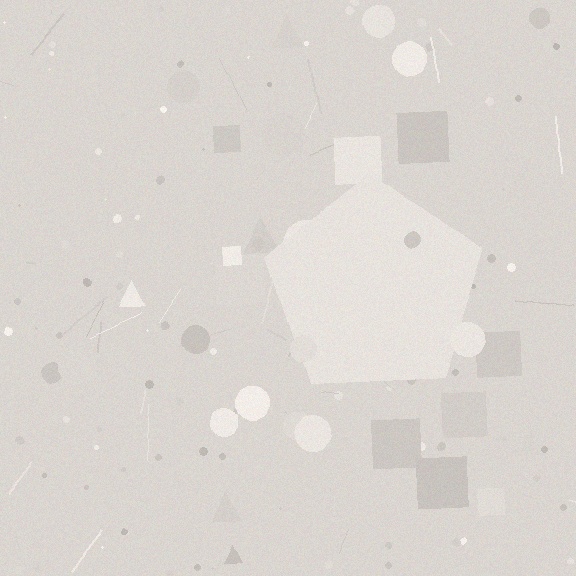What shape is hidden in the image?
A pentagon is hidden in the image.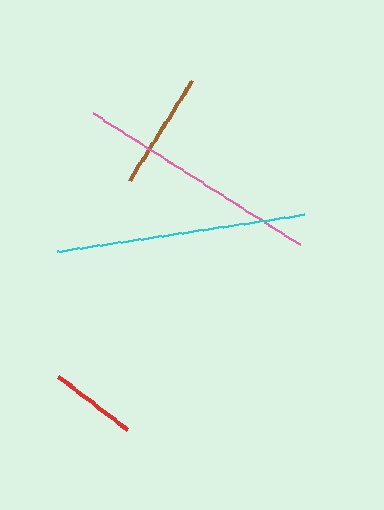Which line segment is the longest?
The cyan line is the longest at approximately 250 pixels.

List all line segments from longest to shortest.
From longest to shortest: cyan, pink, brown, red.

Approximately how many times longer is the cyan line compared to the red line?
The cyan line is approximately 2.8 times the length of the red line.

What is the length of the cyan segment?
The cyan segment is approximately 250 pixels long.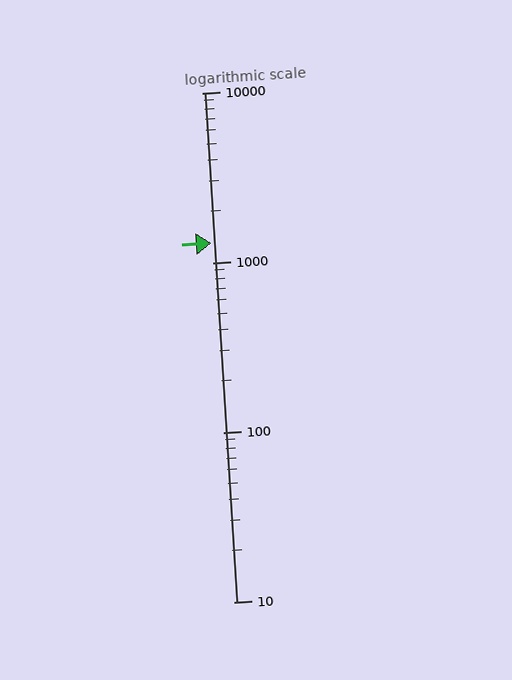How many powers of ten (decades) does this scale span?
The scale spans 3 decades, from 10 to 10000.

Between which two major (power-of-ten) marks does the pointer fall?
The pointer is between 1000 and 10000.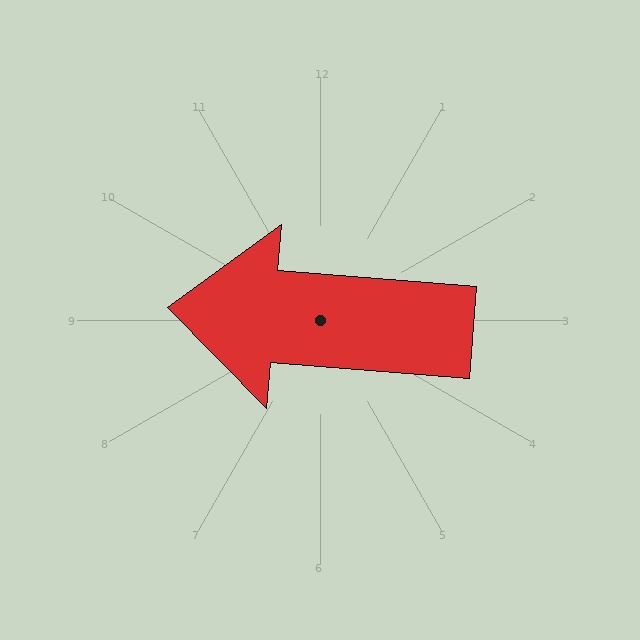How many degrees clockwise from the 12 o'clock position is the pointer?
Approximately 275 degrees.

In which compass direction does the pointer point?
West.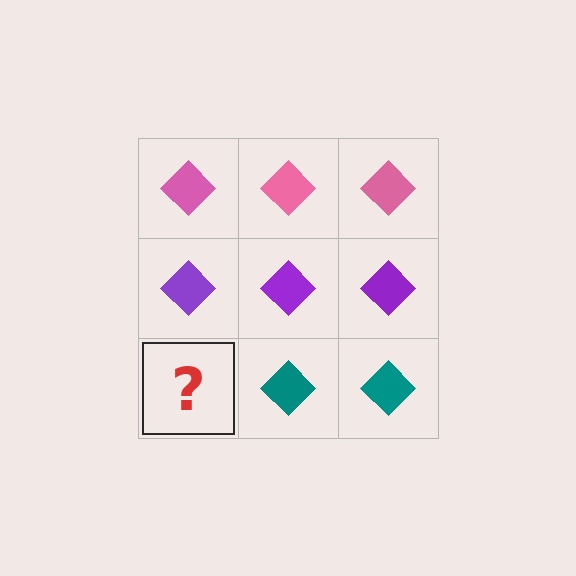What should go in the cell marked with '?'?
The missing cell should contain a teal diamond.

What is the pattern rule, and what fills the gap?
The rule is that each row has a consistent color. The gap should be filled with a teal diamond.